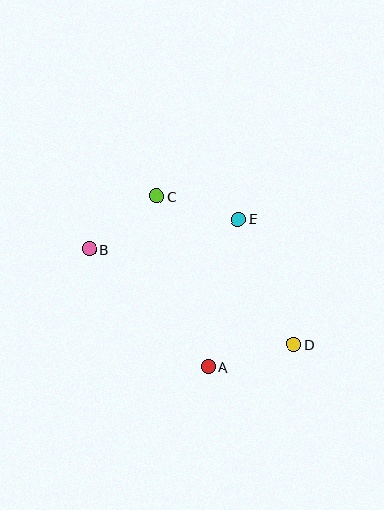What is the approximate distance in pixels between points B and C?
The distance between B and C is approximately 86 pixels.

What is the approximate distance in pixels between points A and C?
The distance between A and C is approximately 179 pixels.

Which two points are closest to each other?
Points C and E are closest to each other.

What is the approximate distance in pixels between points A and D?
The distance between A and D is approximately 88 pixels.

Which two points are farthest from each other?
Points B and D are farthest from each other.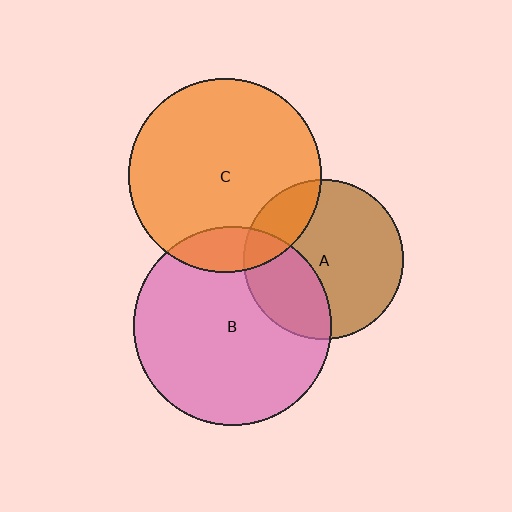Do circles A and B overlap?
Yes.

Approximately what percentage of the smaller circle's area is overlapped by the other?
Approximately 30%.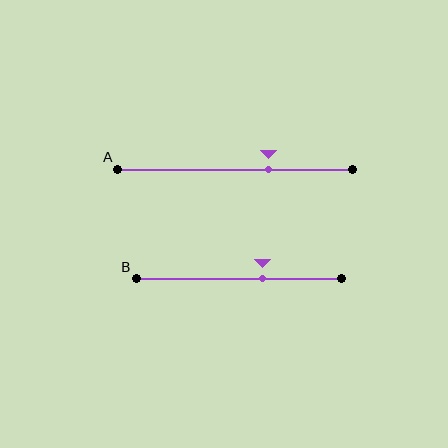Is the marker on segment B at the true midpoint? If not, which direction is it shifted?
No, the marker on segment B is shifted to the right by about 11% of the segment length.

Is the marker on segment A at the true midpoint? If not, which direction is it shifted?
No, the marker on segment A is shifted to the right by about 14% of the segment length.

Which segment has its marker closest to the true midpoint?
Segment B has its marker closest to the true midpoint.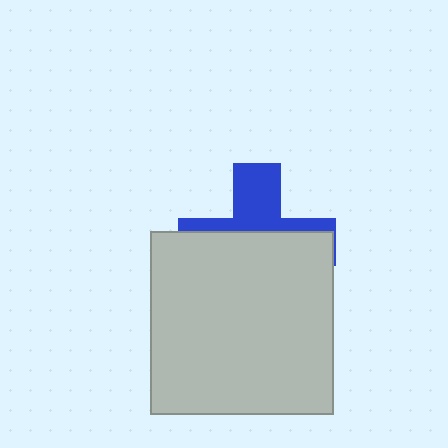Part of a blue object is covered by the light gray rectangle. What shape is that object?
It is a cross.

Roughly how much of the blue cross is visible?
A small part of it is visible (roughly 38%).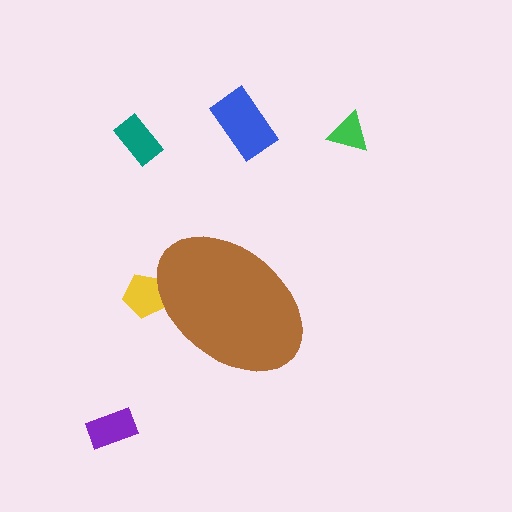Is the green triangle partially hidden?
No, the green triangle is fully visible.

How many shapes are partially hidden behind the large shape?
1 shape is partially hidden.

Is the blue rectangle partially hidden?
No, the blue rectangle is fully visible.